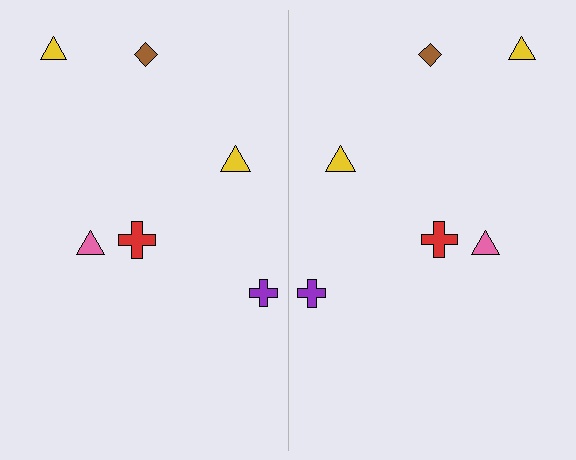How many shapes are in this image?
There are 12 shapes in this image.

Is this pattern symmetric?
Yes, this pattern has bilateral (reflection) symmetry.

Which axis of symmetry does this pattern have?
The pattern has a vertical axis of symmetry running through the center of the image.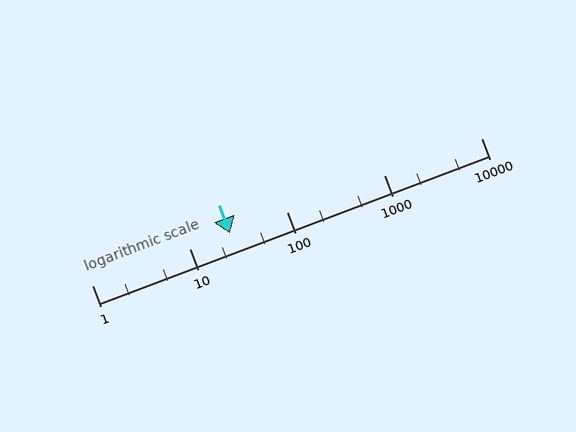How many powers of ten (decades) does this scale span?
The scale spans 4 decades, from 1 to 10000.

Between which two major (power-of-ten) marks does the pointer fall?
The pointer is between 10 and 100.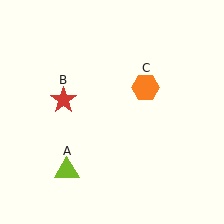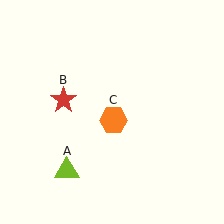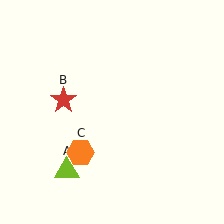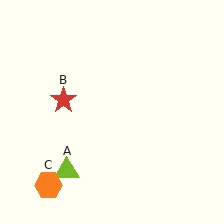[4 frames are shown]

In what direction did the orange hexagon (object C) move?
The orange hexagon (object C) moved down and to the left.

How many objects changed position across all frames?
1 object changed position: orange hexagon (object C).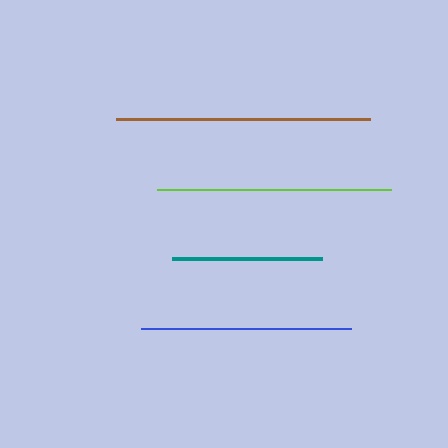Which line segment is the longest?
The brown line is the longest at approximately 254 pixels.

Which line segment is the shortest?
The teal line is the shortest at approximately 151 pixels.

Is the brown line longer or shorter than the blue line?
The brown line is longer than the blue line.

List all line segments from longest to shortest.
From longest to shortest: brown, lime, blue, teal.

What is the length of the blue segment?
The blue segment is approximately 210 pixels long.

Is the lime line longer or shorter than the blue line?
The lime line is longer than the blue line.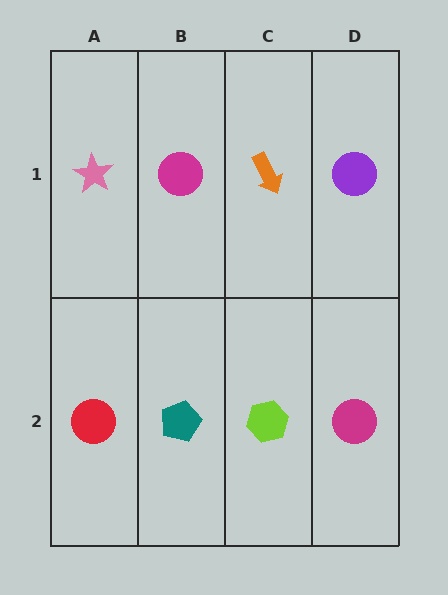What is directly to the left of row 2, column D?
A lime hexagon.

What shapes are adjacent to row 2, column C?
An orange arrow (row 1, column C), a teal pentagon (row 2, column B), a magenta circle (row 2, column D).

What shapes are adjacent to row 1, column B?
A teal pentagon (row 2, column B), a pink star (row 1, column A), an orange arrow (row 1, column C).